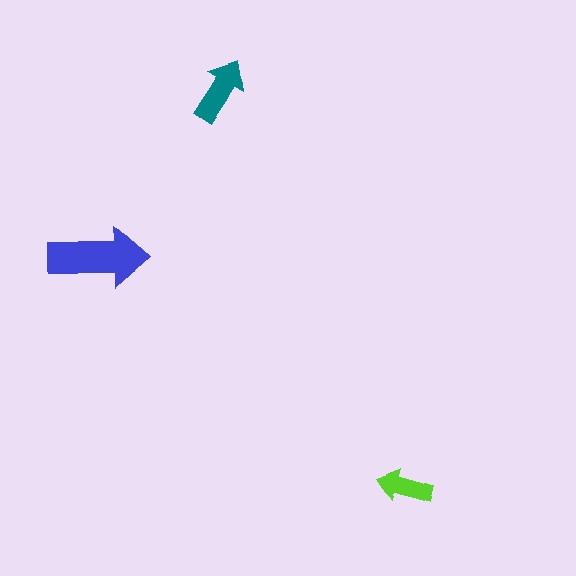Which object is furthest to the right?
The lime arrow is rightmost.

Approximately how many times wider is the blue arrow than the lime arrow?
About 2 times wider.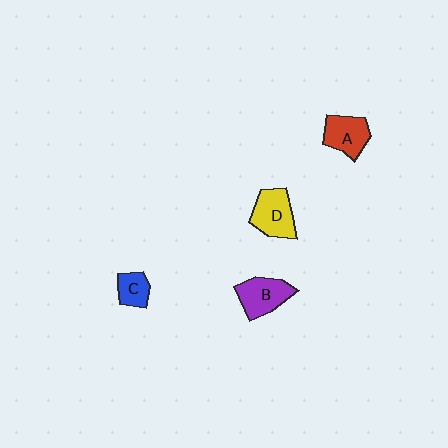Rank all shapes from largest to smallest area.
From largest to smallest: D (yellow), B (purple), A (red), C (blue).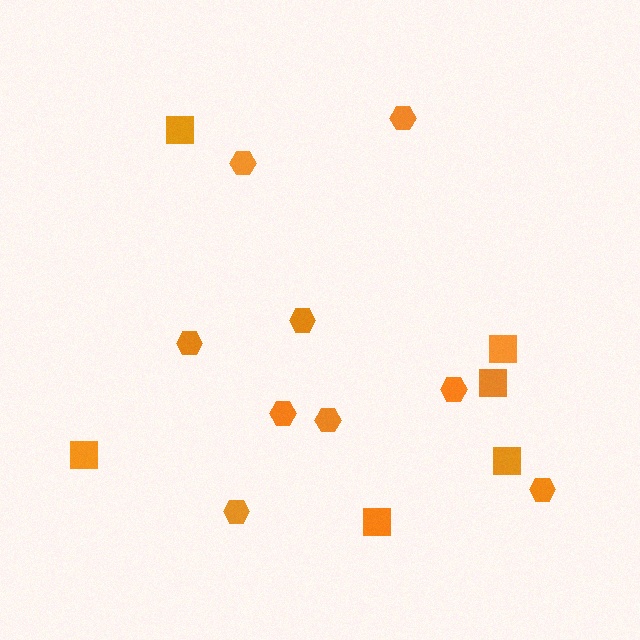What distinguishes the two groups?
There are 2 groups: one group of squares (6) and one group of hexagons (9).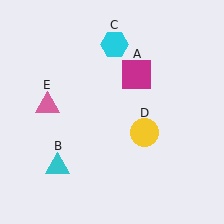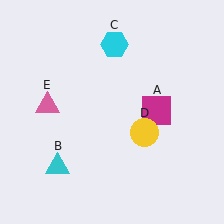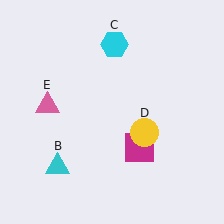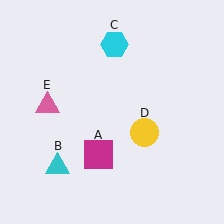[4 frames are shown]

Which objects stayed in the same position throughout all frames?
Cyan triangle (object B) and cyan hexagon (object C) and yellow circle (object D) and pink triangle (object E) remained stationary.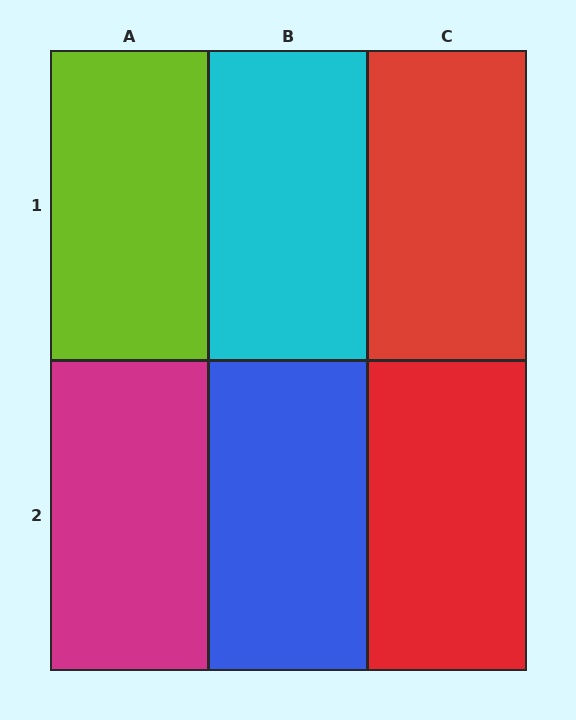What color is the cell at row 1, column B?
Cyan.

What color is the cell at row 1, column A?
Lime.